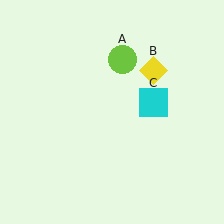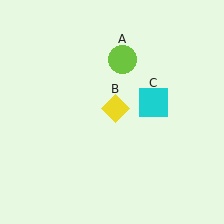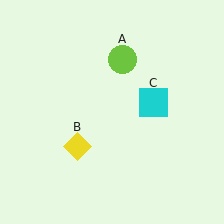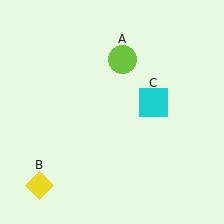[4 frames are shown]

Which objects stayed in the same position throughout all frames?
Lime circle (object A) and cyan square (object C) remained stationary.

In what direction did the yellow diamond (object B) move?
The yellow diamond (object B) moved down and to the left.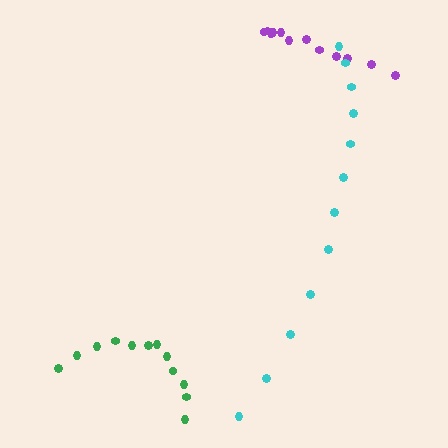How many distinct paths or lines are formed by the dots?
There are 3 distinct paths.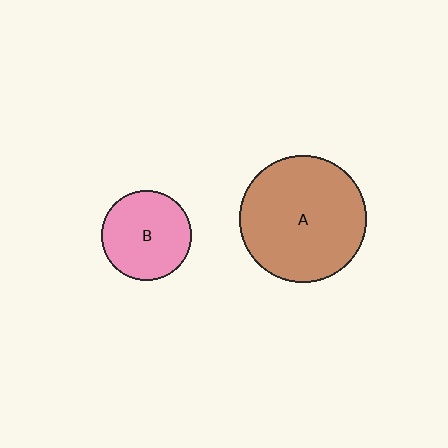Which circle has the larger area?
Circle A (brown).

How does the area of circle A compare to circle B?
Approximately 2.0 times.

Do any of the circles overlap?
No, none of the circles overlap.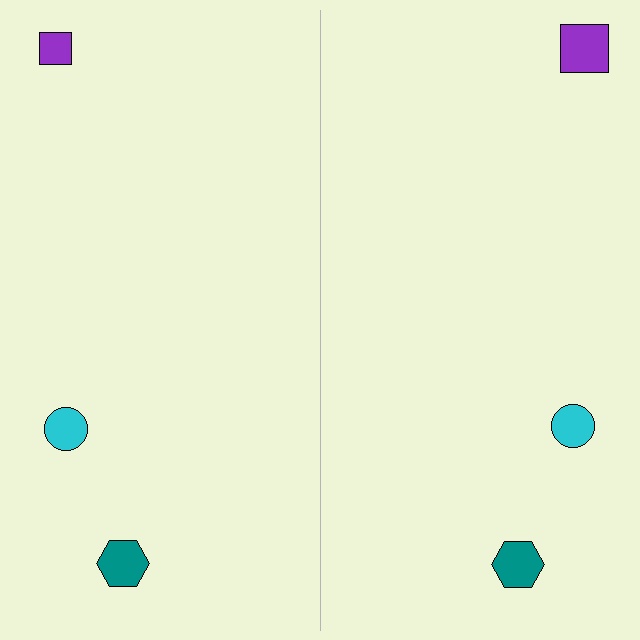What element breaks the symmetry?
The purple square on the right side has a different size than its mirror counterpart.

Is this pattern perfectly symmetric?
No, the pattern is not perfectly symmetric. The purple square on the right side has a different size than its mirror counterpart.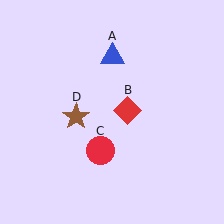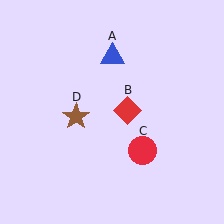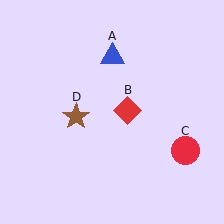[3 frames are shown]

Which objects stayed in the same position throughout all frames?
Blue triangle (object A) and red diamond (object B) and brown star (object D) remained stationary.